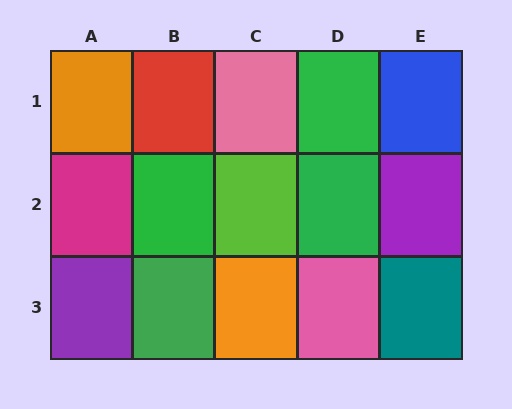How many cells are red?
1 cell is red.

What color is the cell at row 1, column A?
Orange.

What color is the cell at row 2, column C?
Lime.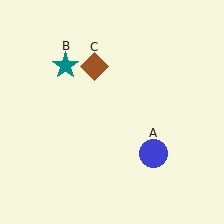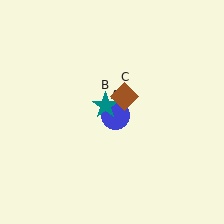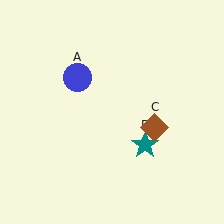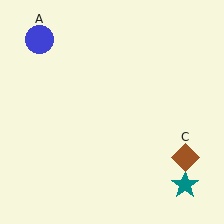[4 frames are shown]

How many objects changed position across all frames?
3 objects changed position: blue circle (object A), teal star (object B), brown diamond (object C).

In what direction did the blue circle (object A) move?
The blue circle (object A) moved up and to the left.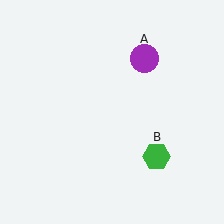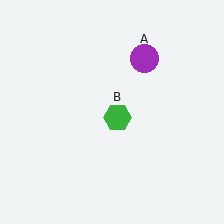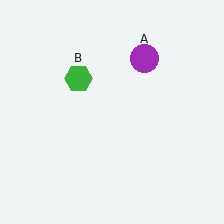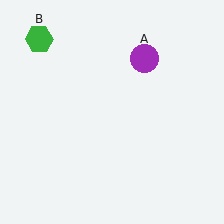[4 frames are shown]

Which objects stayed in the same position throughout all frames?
Purple circle (object A) remained stationary.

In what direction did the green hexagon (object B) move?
The green hexagon (object B) moved up and to the left.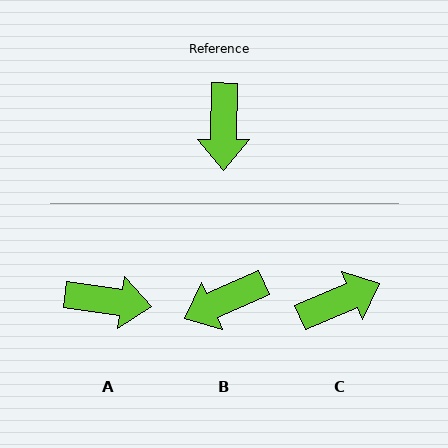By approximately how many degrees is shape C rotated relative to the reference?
Approximately 114 degrees counter-clockwise.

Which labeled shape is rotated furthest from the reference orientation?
C, about 114 degrees away.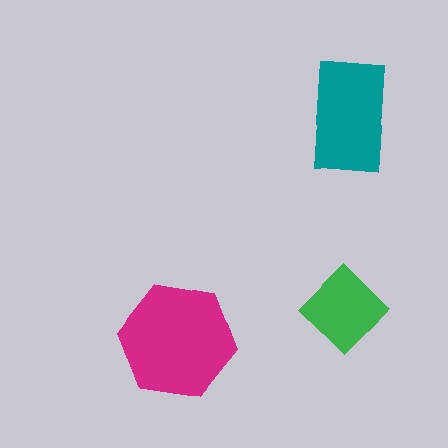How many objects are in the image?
There are 3 objects in the image.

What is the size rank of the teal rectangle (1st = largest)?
2nd.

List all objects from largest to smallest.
The magenta hexagon, the teal rectangle, the green diamond.